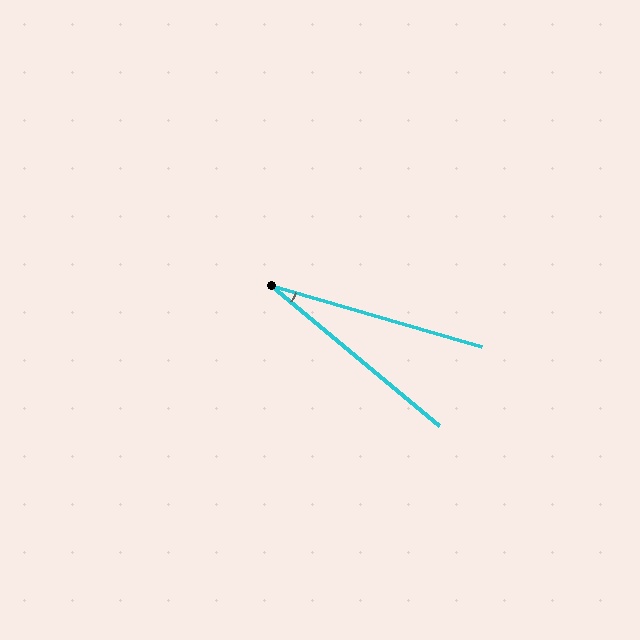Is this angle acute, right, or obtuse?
It is acute.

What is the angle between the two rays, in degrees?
Approximately 24 degrees.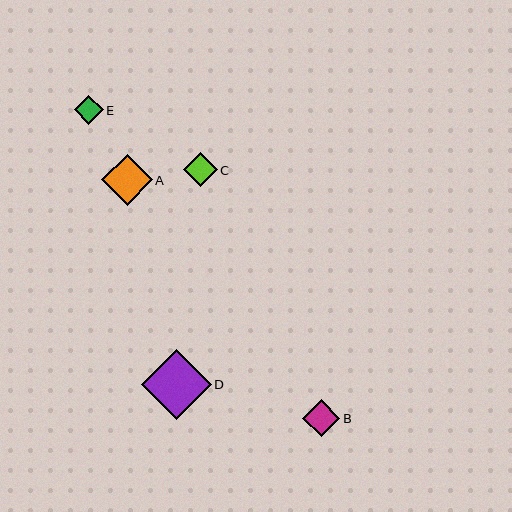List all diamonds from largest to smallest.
From largest to smallest: D, A, B, C, E.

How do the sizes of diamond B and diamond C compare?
Diamond B and diamond C are approximately the same size.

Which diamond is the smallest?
Diamond E is the smallest with a size of approximately 29 pixels.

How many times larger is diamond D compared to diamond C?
Diamond D is approximately 2.1 times the size of diamond C.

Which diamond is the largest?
Diamond D is the largest with a size of approximately 70 pixels.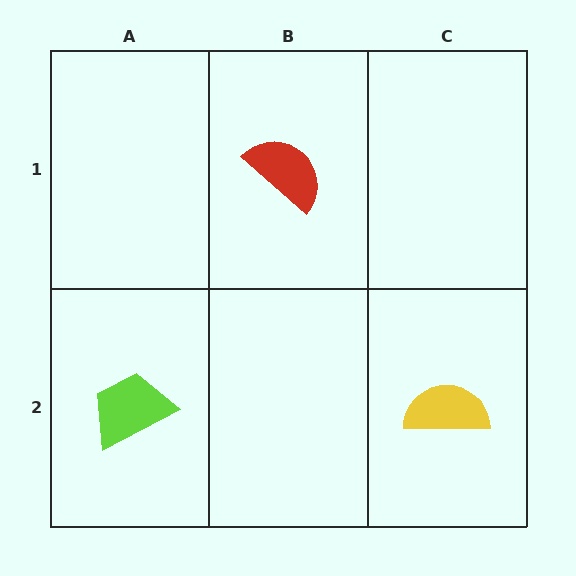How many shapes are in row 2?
2 shapes.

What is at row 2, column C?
A yellow semicircle.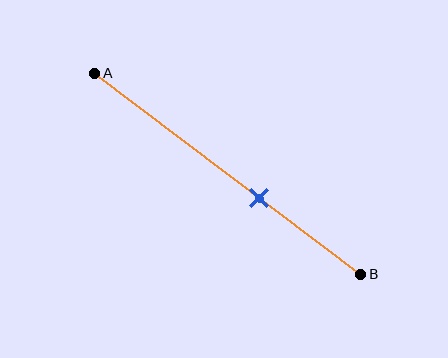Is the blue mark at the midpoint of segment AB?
No, the mark is at about 60% from A, not at the 50% midpoint.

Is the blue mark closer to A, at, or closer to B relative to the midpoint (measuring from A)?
The blue mark is closer to point B than the midpoint of segment AB.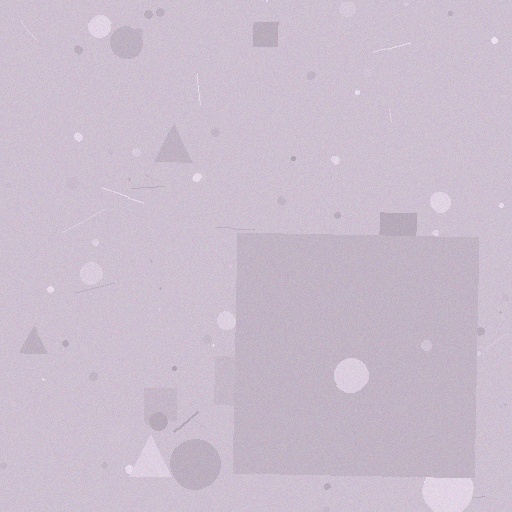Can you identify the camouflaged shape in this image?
The camouflaged shape is a square.